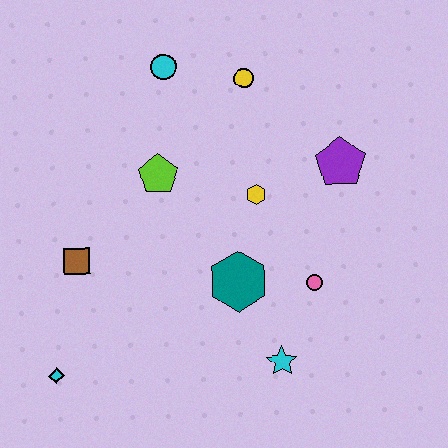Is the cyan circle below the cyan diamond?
No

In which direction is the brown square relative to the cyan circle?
The brown square is below the cyan circle.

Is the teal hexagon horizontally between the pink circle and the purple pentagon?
No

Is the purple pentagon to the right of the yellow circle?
Yes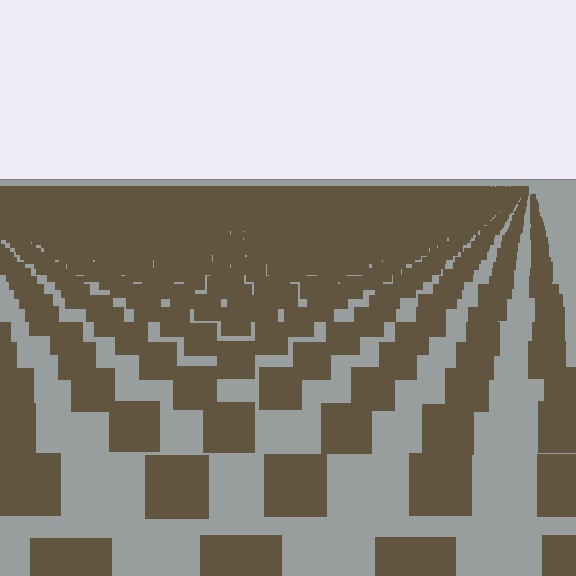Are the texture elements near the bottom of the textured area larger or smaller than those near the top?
Larger. Near the bottom, elements are closer to the viewer and appear at a bigger on-screen size.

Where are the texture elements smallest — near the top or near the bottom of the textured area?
Near the top.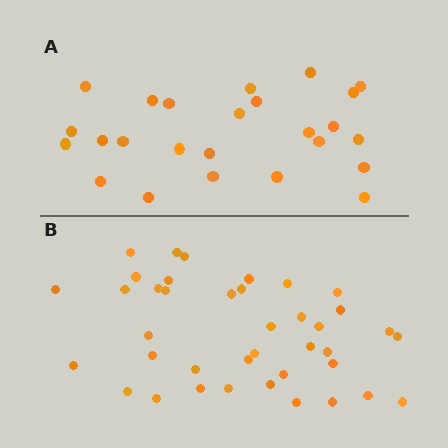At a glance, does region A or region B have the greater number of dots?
Region B (the bottom region) has more dots.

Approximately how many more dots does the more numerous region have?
Region B has approximately 15 more dots than region A.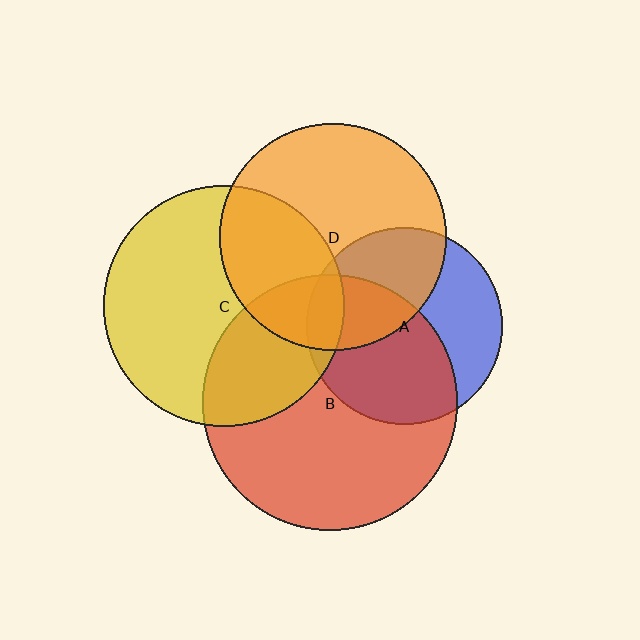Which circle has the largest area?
Circle B (red).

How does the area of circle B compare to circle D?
Approximately 1.3 times.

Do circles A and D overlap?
Yes.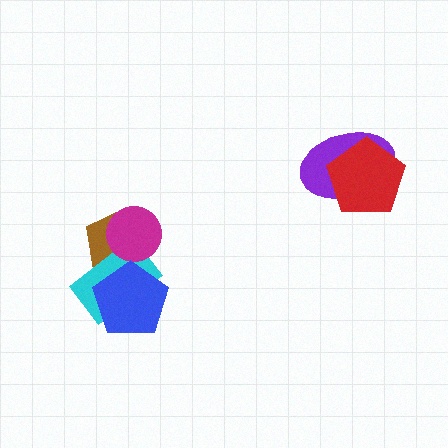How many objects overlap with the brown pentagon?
3 objects overlap with the brown pentagon.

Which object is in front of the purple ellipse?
The red pentagon is in front of the purple ellipse.